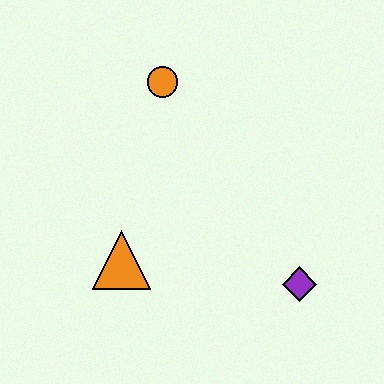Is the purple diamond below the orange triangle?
Yes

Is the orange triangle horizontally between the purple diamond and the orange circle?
No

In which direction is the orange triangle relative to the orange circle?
The orange triangle is below the orange circle.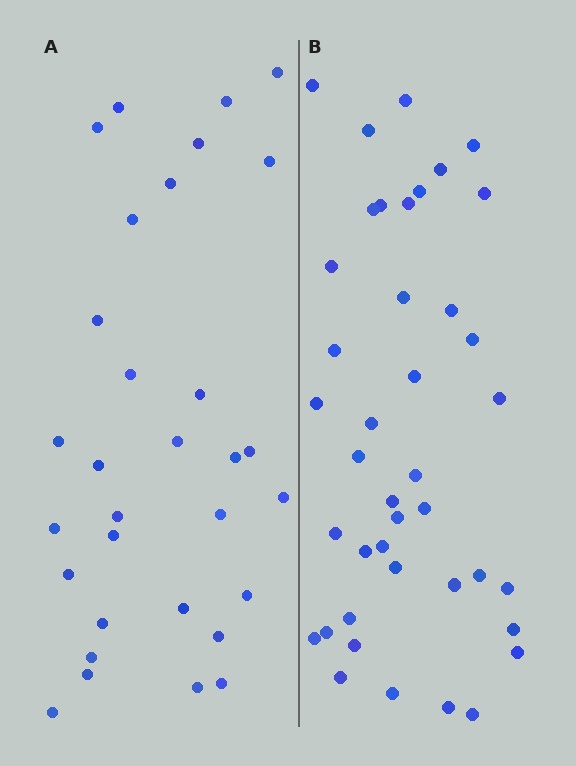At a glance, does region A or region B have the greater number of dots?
Region B (the right region) has more dots.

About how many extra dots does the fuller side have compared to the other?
Region B has roughly 10 or so more dots than region A.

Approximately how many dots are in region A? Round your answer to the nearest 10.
About 30 dots. (The exact count is 31, which rounds to 30.)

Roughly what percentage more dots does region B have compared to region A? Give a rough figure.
About 30% more.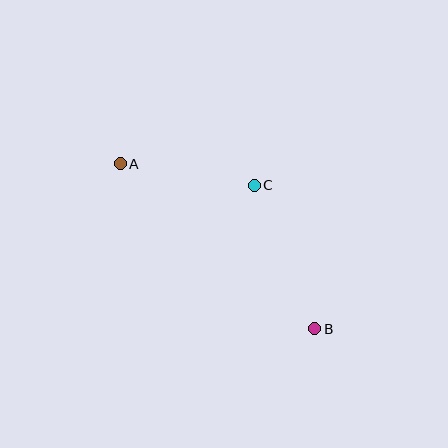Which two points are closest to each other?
Points A and C are closest to each other.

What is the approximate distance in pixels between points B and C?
The distance between B and C is approximately 156 pixels.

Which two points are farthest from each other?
Points A and B are farthest from each other.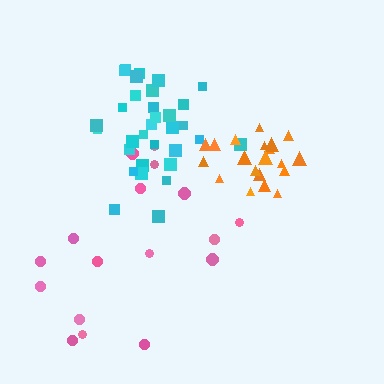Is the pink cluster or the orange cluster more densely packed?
Orange.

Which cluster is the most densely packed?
Orange.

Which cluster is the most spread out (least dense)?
Pink.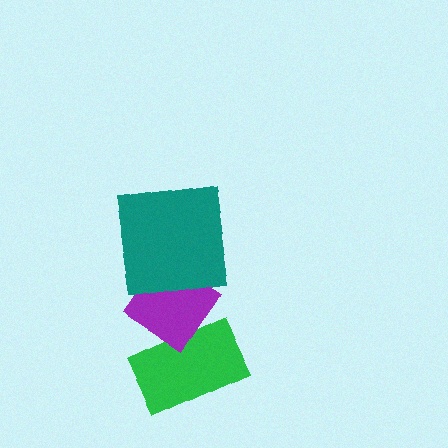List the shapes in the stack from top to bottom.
From top to bottom: the teal square, the purple diamond, the green rectangle.